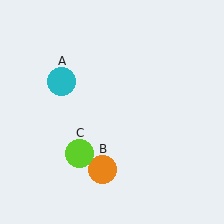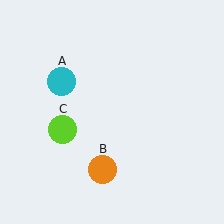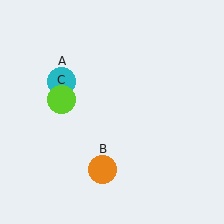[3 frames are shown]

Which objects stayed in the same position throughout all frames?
Cyan circle (object A) and orange circle (object B) remained stationary.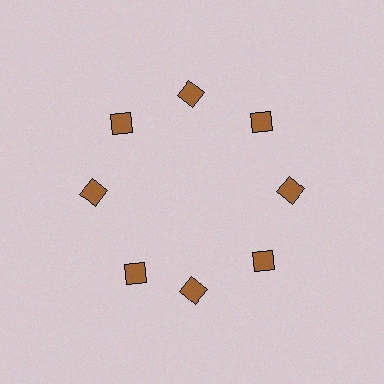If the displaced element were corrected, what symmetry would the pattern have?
It would have 8-fold rotational symmetry — the pattern would map onto itself every 45 degrees.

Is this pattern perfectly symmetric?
No. The 8 brown diamonds are arranged in a ring, but one element near the 8 o'clock position is rotated out of alignment along the ring, breaking the 8-fold rotational symmetry.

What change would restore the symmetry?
The symmetry would be restored by rotating it back into even spacing with its neighbors so that all 8 diamonds sit at equal angles and equal distance from the center.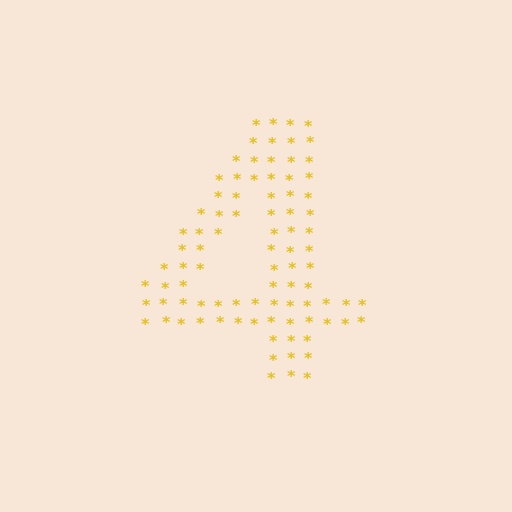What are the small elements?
The small elements are asterisks.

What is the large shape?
The large shape is the digit 4.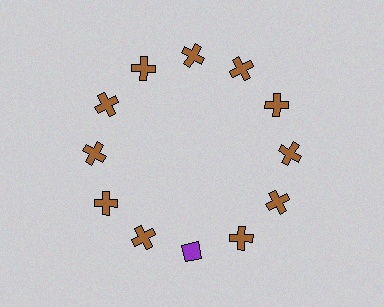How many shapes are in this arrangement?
There are 12 shapes arranged in a ring pattern.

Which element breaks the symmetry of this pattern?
The purple diamond at roughly the 6 o'clock position breaks the symmetry. All other shapes are brown crosses.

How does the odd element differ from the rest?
It differs in both color (purple instead of brown) and shape (diamond instead of cross).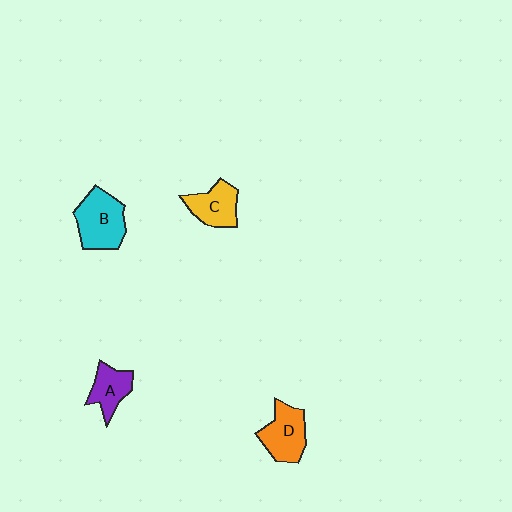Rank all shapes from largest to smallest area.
From largest to smallest: B (cyan), D (orange), C (yellow), A (purple).